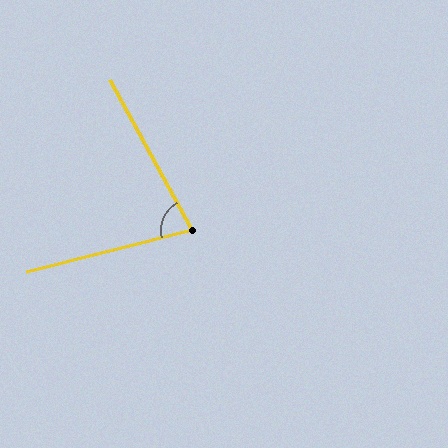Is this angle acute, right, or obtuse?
It is acute.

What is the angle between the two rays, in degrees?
Approximately 76 degrees.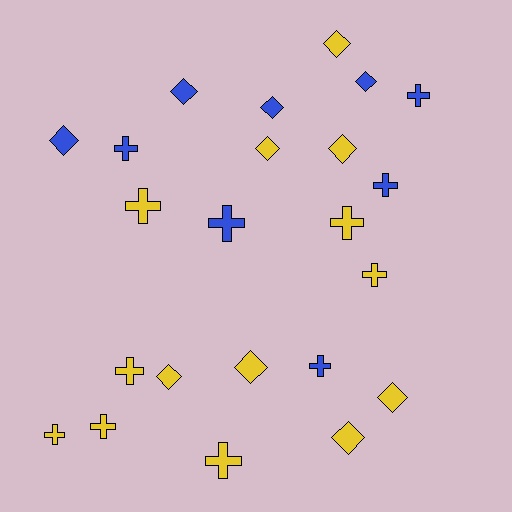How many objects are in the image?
There are 23 objects.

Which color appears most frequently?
Yellow, with 14 objects.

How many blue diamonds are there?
There are 4 blue diamonds.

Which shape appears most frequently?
Cross, with 12 objects.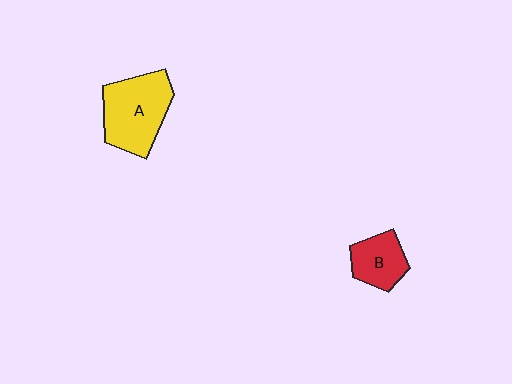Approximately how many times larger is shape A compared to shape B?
Approximately 1.7 times.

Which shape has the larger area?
Shape A (yellow).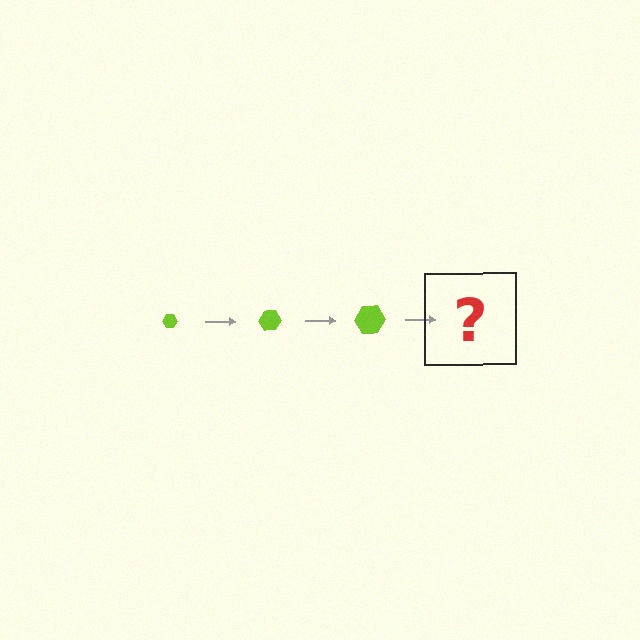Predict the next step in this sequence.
The next step is a lime hexagon, larger than the previous one.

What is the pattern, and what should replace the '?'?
The pattern is that the hexagon gets progressively larger each step. The '?' should be a lime hexagon, larger than the previous one.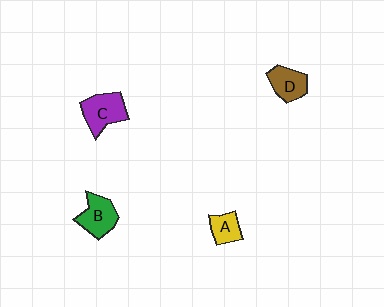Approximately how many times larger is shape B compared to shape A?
Approximately 1.5 times.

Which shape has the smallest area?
Shape A (yellow).